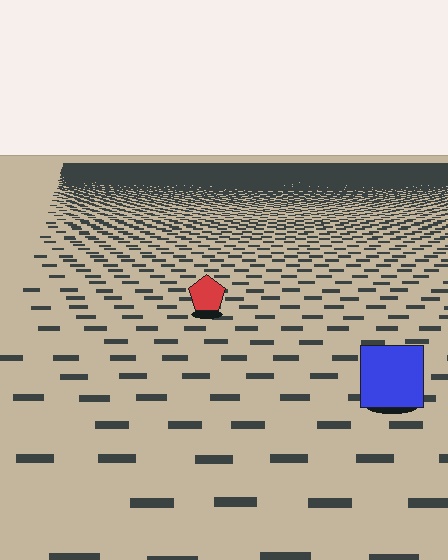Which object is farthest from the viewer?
The red pentagon is farthest from the viewer. It appears smaller and the ground texture around it is denser.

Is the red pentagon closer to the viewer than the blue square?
No. The blue square is closer — you can tell from the texture gradient: the ground texture is coarser near it.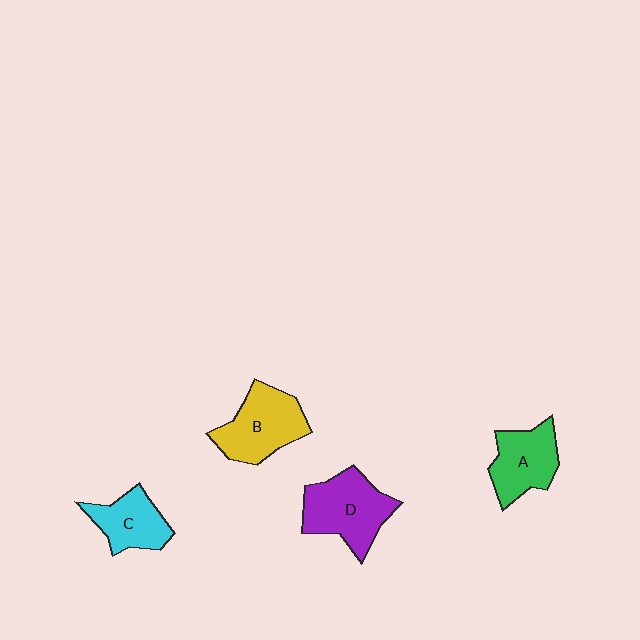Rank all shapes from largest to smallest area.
From largest to smallest: D (purple), B (yellow), A (green), C (cyan).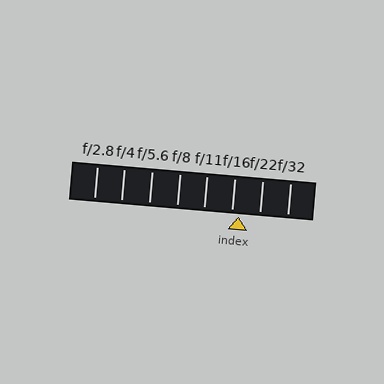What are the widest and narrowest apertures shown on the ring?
The widest aperture shown is f/2.8 and the narrowest is f/32.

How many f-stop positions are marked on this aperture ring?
There are 8 f-stop positions marked.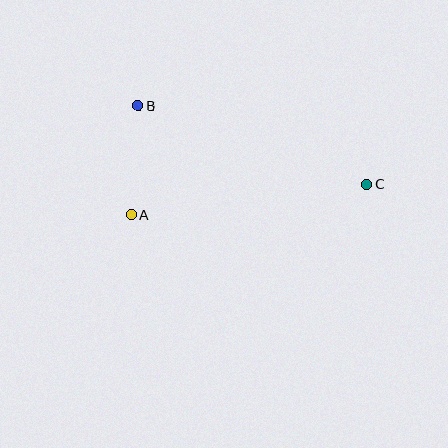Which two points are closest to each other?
Points A and B are closest to each other.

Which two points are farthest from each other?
Points B and C are farthest from each other.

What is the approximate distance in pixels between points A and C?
The distance between A and C is approximately 238 pixels.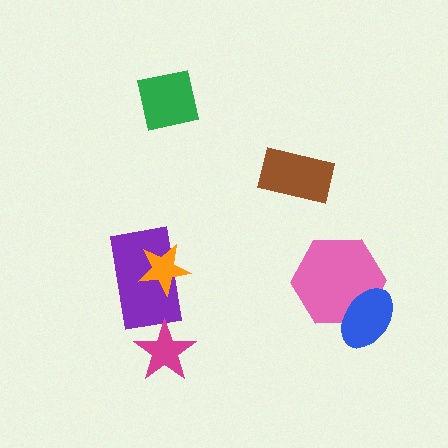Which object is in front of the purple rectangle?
The orange star is in front of the purple rectangle.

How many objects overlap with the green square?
0 objects overlap with the green square.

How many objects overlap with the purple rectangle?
1 object overlaps with the purple rectangle.